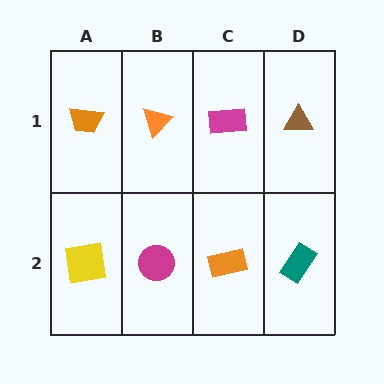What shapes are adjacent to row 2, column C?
A magenta rectangle (row 1, column C), a magenta circle (row 2, column B), a teal rectangle (row 2, column D).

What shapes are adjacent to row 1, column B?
A magenta circle (row 2, column B), an orange trapezoid (row 1, column A), a magenta rectangle (row 1, column C).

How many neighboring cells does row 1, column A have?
2.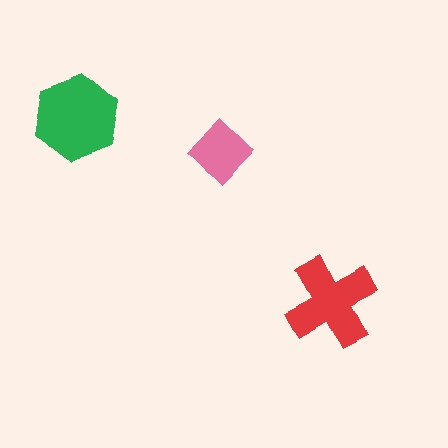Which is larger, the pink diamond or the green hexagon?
The green hexagon.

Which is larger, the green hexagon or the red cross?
The green hexagon.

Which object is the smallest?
The pink diamond.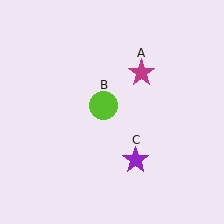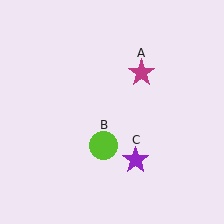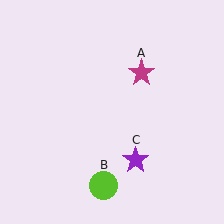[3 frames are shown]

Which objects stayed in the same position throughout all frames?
Magenta star (object A) and purple star (object C) remained stationary.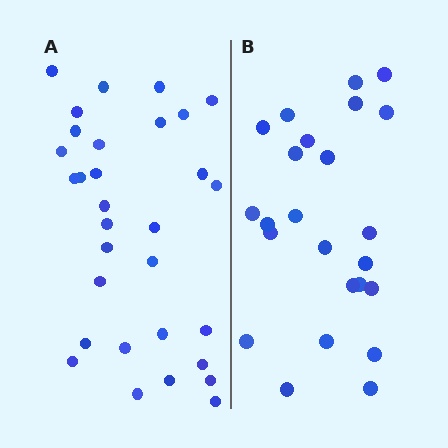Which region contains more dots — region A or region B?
Region A (the left region) has more dots.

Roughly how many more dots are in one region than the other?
Region A has roughly 8 or so more dots than region B.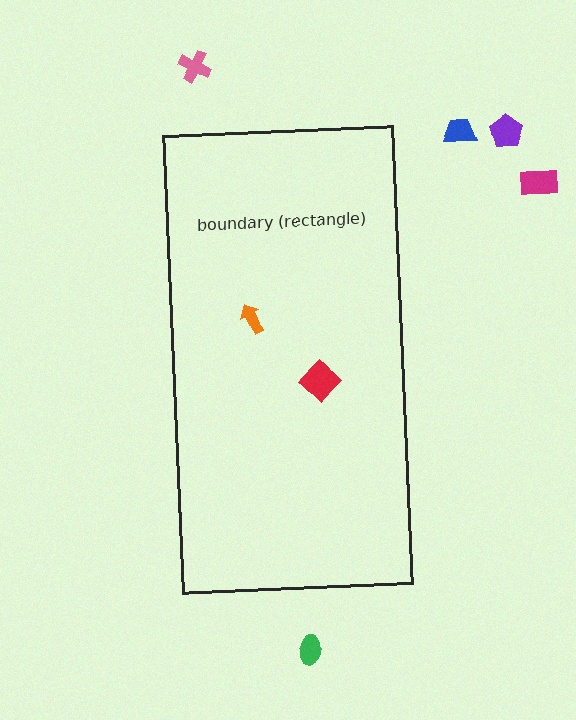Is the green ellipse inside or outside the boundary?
Outside.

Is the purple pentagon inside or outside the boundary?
Outside.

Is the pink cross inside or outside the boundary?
Outside.